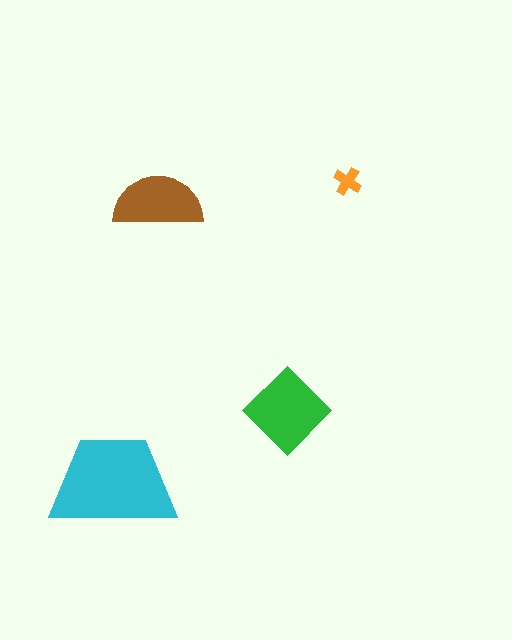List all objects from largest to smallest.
The cyan trapezoid, the green diamond, the brown semicircle, the orange cross.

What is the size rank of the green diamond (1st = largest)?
2nd.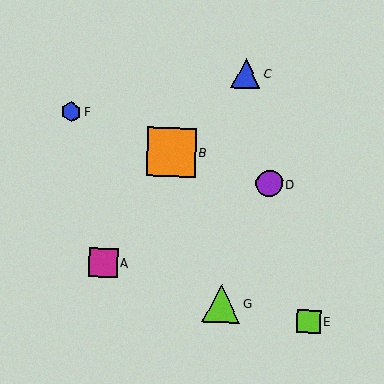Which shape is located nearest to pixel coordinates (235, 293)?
The lime triangle (labeled G) at (221, 304) is nearest to that location.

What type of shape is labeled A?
Shape A is a magenta square.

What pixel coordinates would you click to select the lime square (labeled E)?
Click at (308, 322) to select the lime square E.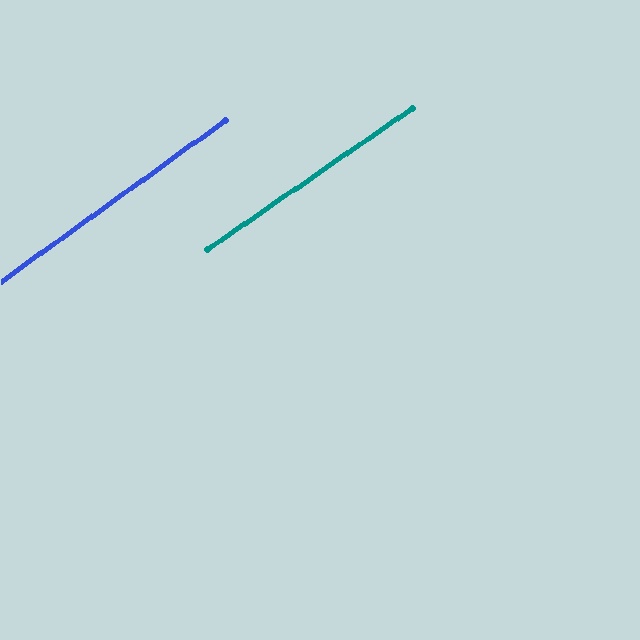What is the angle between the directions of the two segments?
Approximately 1 degree.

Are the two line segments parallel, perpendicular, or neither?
Parallel — their directions differ by only 1.1°.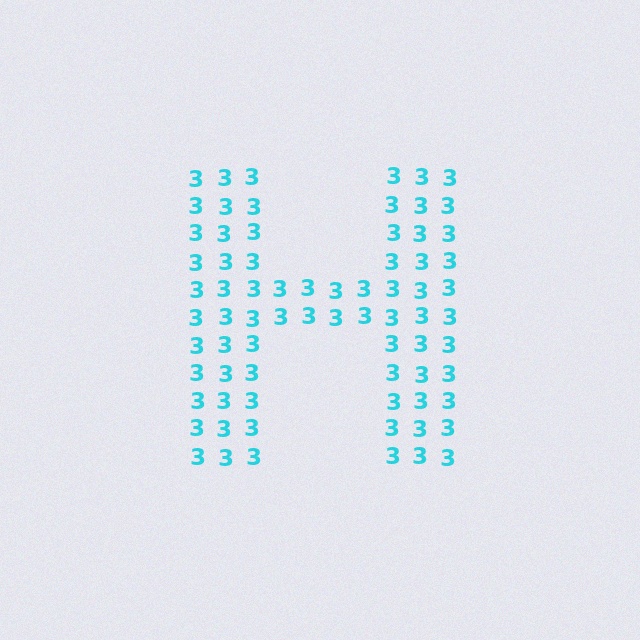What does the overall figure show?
The overall figure shows the letter H.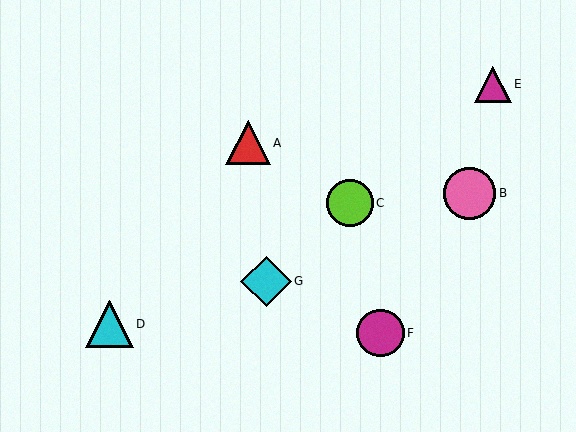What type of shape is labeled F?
Shape F is a magenta circle.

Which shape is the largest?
The pink circle (labeled B) is the largest.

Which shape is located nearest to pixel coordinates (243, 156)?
The red triangle (labeled A) at (248, 143) is nearest to that location.